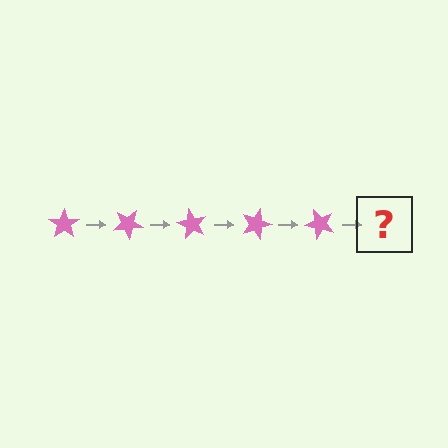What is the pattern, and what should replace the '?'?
The pattern is that the star rotates 30 degrees each step. The '?' should be a pink star rotated 150 degrees.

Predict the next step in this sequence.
The next step is a pink star rotated 150 degrees.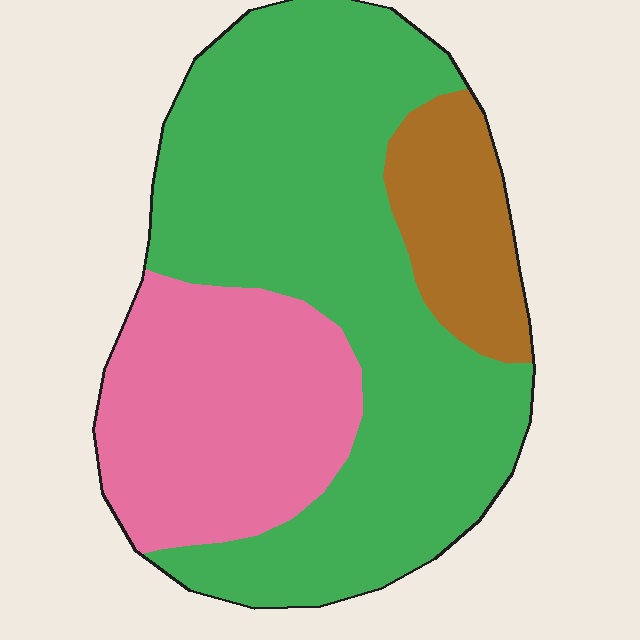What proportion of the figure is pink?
Pink covers 28% of the figure.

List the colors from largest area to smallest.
From largest to smallest: green, pink, brown.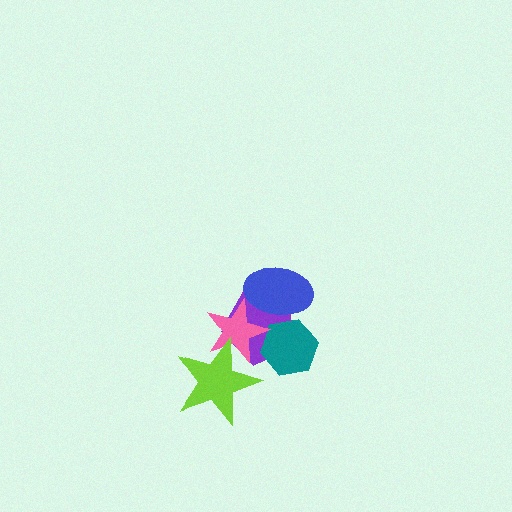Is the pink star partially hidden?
Yes, it is partially covered by another shape.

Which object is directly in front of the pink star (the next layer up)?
The lime star is directly in front of the pink star.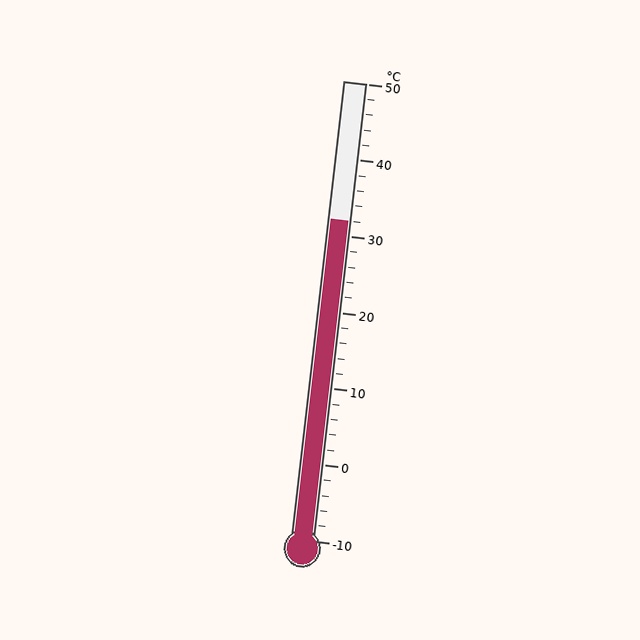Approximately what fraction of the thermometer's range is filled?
The thermometer is filled to approximately 70% of its range.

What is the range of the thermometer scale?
The thermometer scale ranges from -10°C to 50°C.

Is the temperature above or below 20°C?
The temperature is above 20°C.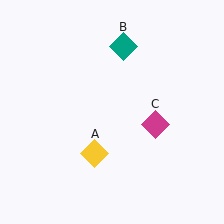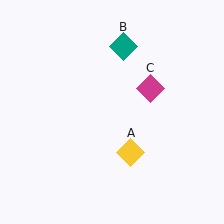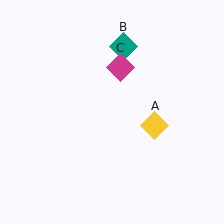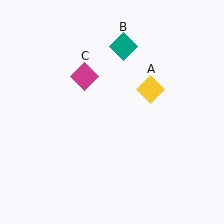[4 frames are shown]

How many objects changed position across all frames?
2 objects changed position: yellow diamond (object A), magenta diamond (object C).